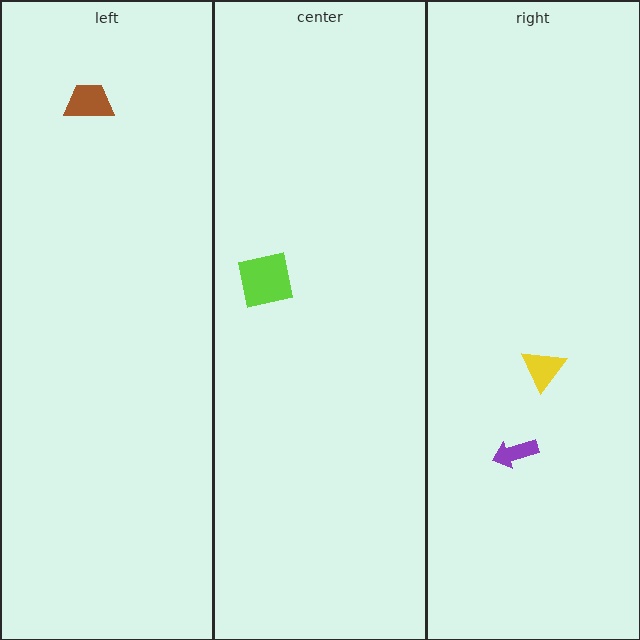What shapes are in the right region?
The yellow triangle, the purple arrow.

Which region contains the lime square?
The center region.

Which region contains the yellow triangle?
The right region.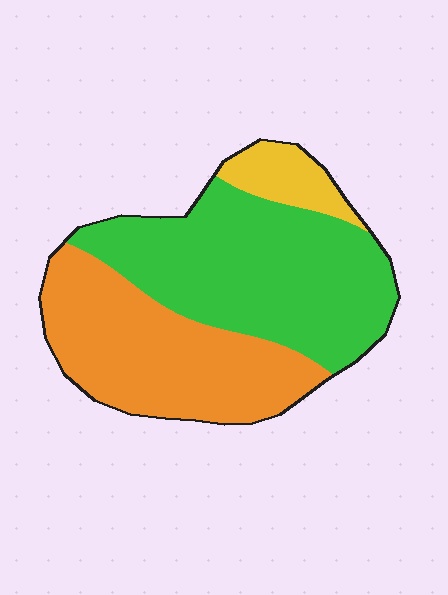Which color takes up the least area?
Yellow, at roughly 10%.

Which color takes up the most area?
Green, at roughly 50%.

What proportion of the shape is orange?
Orange covers 40% of the shape.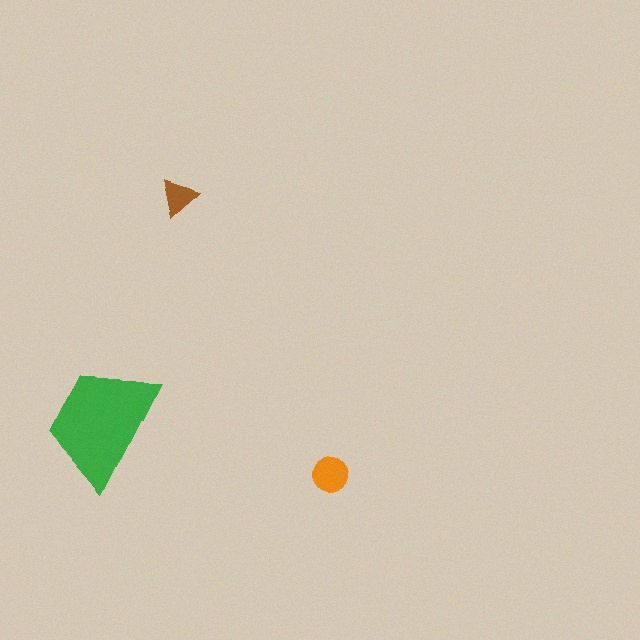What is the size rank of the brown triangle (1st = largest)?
3rd.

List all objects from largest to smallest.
The green trapezoid, the orange circle, the brown triangle.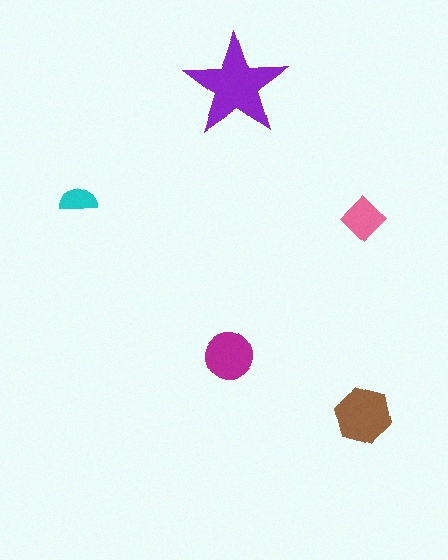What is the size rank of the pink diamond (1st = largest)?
4th.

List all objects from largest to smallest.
The purple star, the brown hexagon, the magenta circle, the pink diamond, the cyan semicircle.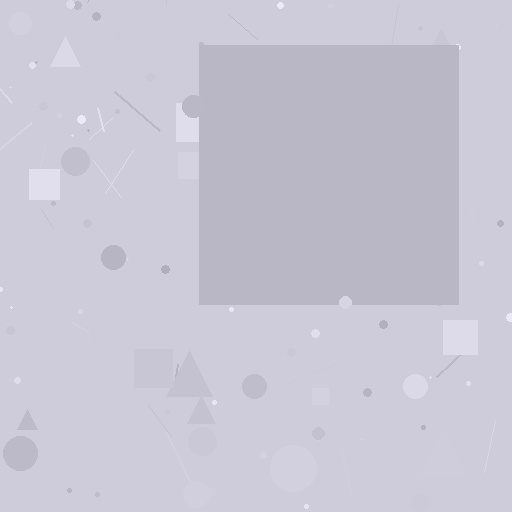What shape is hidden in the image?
A square is hidden in the image.